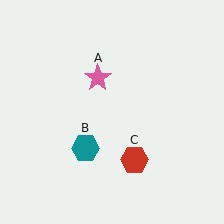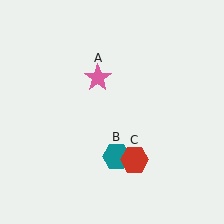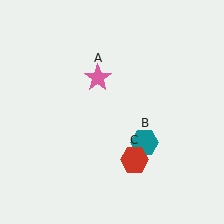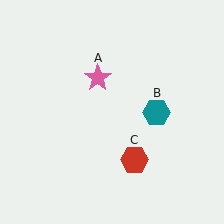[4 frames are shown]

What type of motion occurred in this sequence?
The teal hexagon (object B) rotated counterclockwise around the center of the scene.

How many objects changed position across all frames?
1 object changed position: teal hexagon (object B).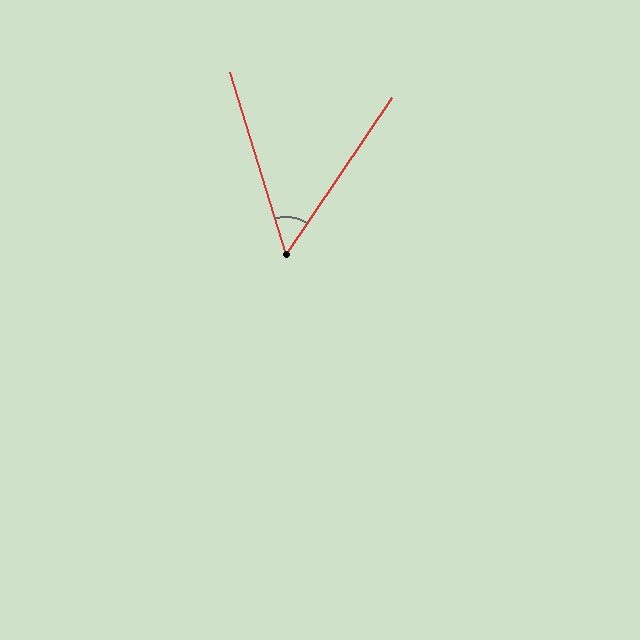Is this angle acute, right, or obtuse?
It is acute.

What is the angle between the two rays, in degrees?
Approximately 51 degrees.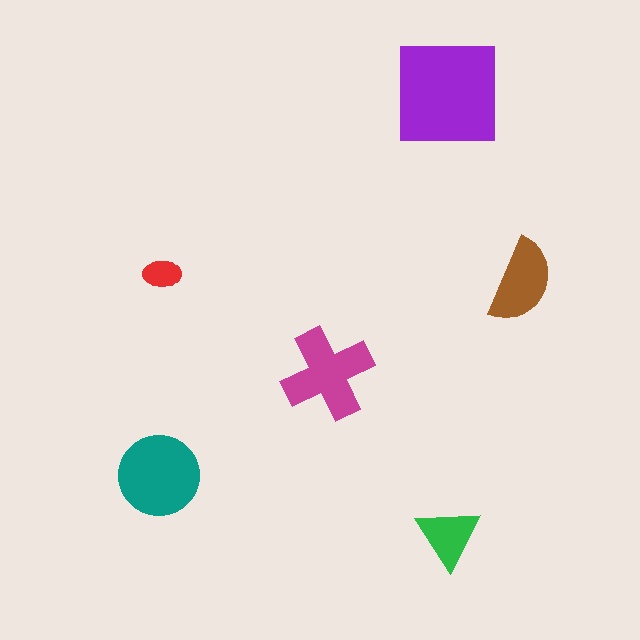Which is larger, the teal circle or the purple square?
The purple square.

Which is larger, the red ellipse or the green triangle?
The green triangle.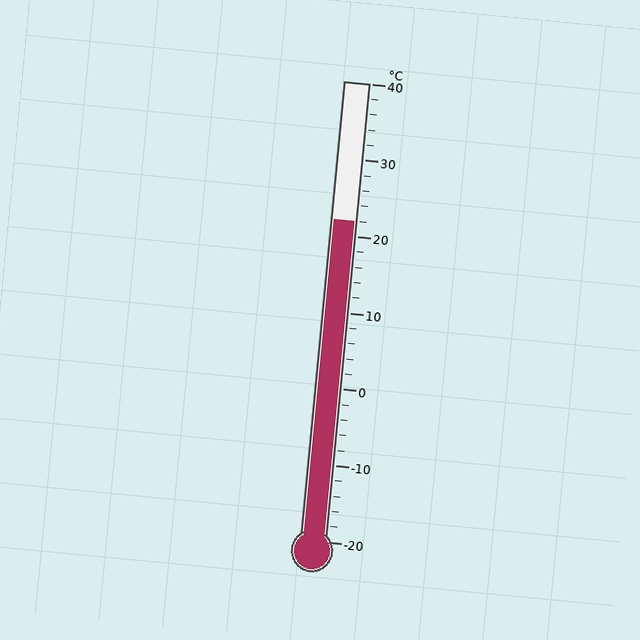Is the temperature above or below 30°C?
The temperature is below 30°C.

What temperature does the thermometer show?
The thermometer shows approximately 22°C.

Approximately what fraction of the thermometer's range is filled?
The thermometer is filled to approximately 70% of its range.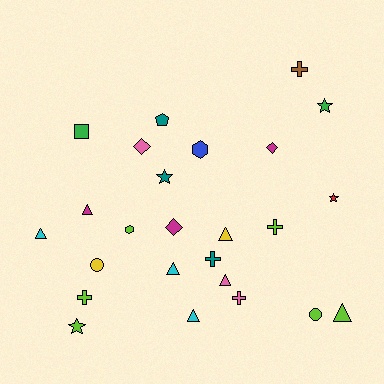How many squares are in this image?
There is 1 square.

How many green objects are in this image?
There are 2 green objects.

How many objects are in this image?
There are 25 objects.